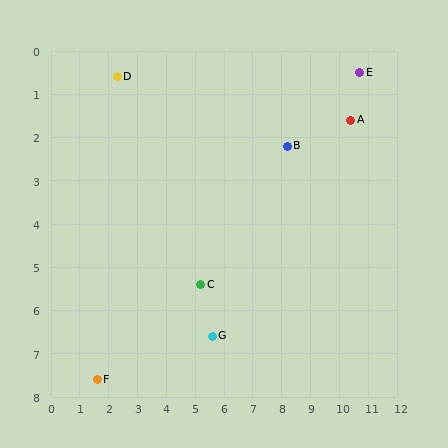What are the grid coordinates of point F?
Point F is at approximately (1.6, 7.6).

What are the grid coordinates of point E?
Point E is at approximately (10.7, 0.5).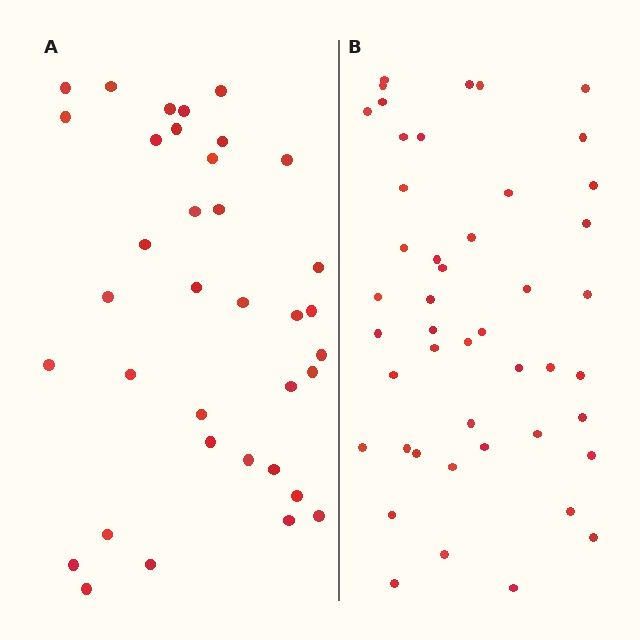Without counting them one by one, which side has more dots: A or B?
Region B (the right region) has more dots.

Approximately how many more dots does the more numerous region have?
Region B has roughly 10 or so more dots than region A.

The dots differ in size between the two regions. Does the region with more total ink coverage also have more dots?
No. Region A has more total ink coverage because its dots are larger, but region B actually contains more individual dots. Total area can be misleading — the number of items is what matters here.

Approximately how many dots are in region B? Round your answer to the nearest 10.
About 50 dots. (The exact count is 46, which rounds to 50.)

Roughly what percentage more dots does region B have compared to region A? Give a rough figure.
About 30% more.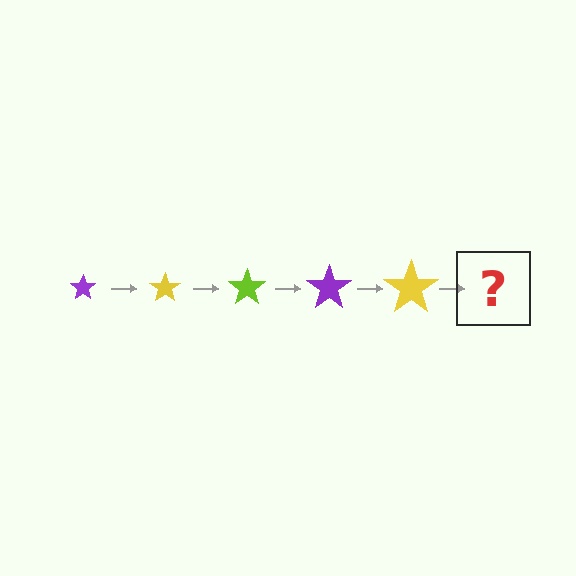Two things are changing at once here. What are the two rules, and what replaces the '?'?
The two rules are that the star grows larger each step and the color cycles through purple, yellow, and lime. The '?' should be a lime star, larger than the previous one.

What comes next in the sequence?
The next element should be a lime star, larger than the previous one.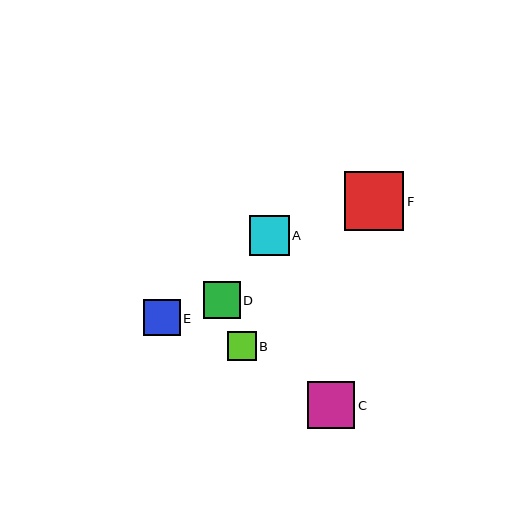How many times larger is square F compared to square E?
Square F is approximately 1.6 times the size of square E.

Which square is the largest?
Square F is the largest with a size of approximately 59 pixels.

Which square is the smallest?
Square B is the smallest with a size of approximately 29 pixels.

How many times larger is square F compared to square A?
Square F is approximately 1.5 times the size of square A.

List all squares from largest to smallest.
From largest to smallest: F, C, A, E, D, B.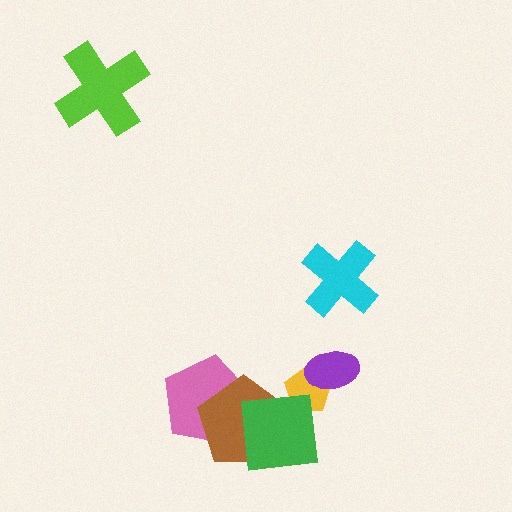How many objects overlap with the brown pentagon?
2 objects overlap with the brown pentagon.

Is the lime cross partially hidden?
No, no other shape covers it.